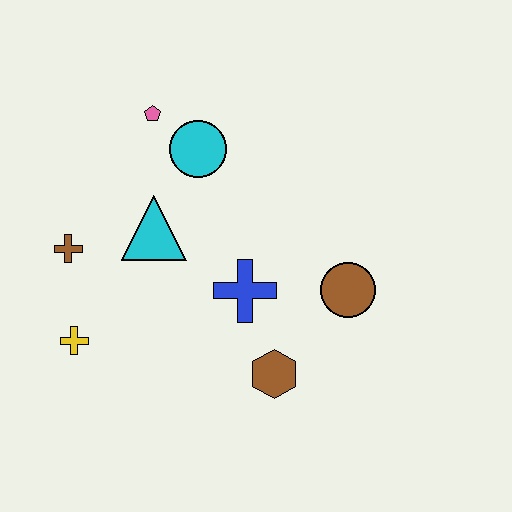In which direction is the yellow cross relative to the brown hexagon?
The yellow cross is to the left of the brown hexagon.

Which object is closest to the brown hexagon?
The blue cross is closest to the brown hexagon.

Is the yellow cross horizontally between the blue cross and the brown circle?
No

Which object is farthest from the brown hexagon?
The pink pentagon is farthest from the brown hexagon.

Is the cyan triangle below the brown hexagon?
No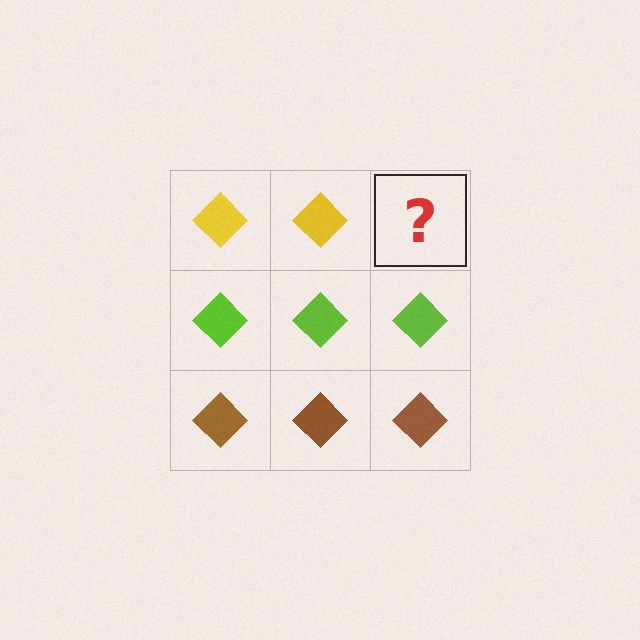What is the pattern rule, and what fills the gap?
The rule is that each row has a consistent color. The gap should be filled with a yellow diamond.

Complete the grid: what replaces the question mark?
The question mark should be replaced with a yellow diamond.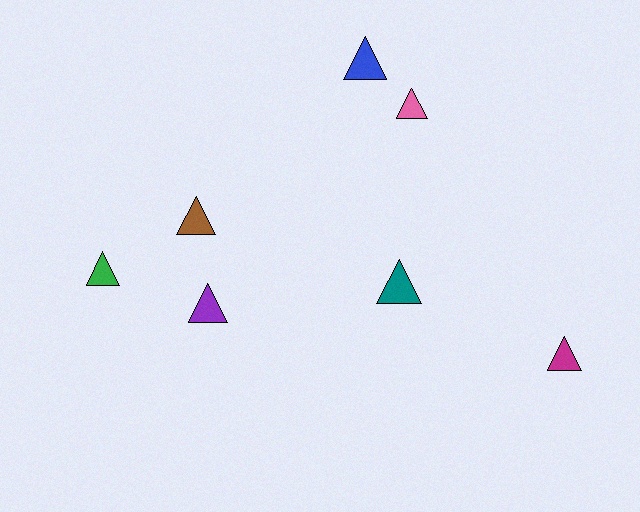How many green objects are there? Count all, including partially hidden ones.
There is 1 green object.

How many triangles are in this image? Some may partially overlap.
There are 7 triangles.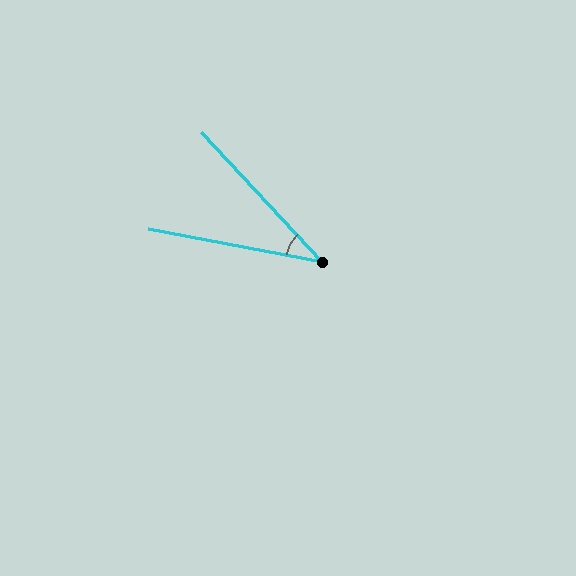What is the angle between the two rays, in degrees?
Approximately 36 degrees.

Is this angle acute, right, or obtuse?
It is acute.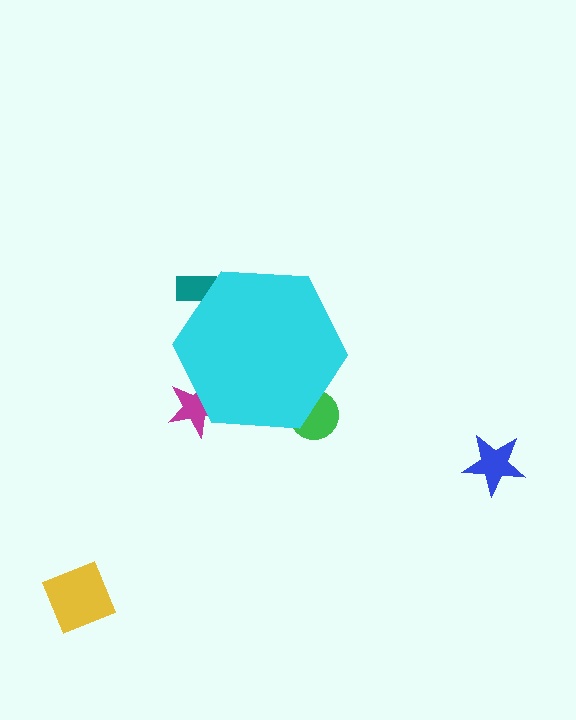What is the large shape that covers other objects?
A cyan hexagon.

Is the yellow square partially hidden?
No, the yellow square is fully visible.